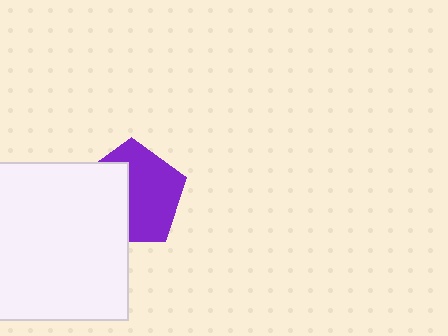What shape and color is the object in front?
The object in front is a white square.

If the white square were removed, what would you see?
You would see the complete purple pentagon.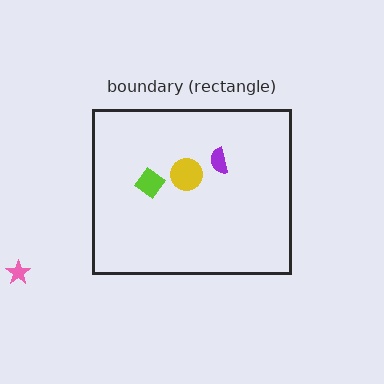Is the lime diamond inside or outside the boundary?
Inside.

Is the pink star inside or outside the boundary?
Outside.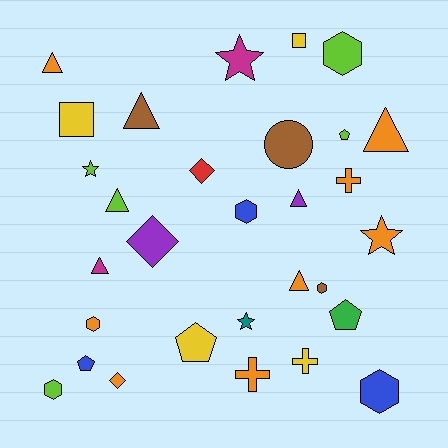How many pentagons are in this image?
There are 4 pentagons.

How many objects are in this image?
There are 30 objects.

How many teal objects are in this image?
There is 1 teal object.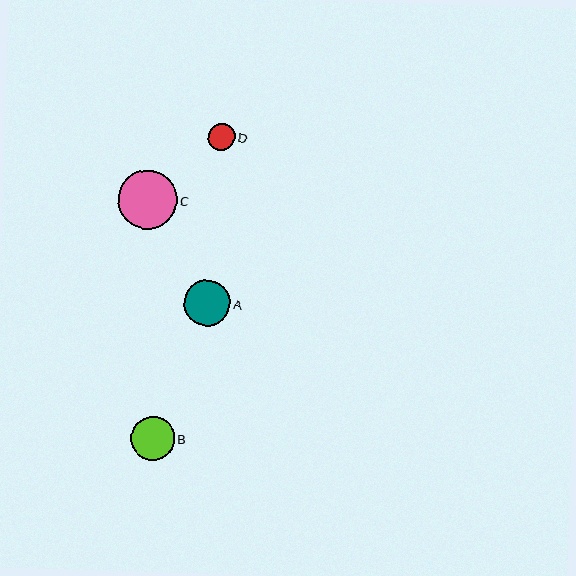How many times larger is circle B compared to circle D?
Circle B is approximately 1.6 times the size of circle D.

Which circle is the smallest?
Circle D is the smallest with a size of approximately 27 pixels.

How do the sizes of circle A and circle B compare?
Circle A and circle B are approximately the same size.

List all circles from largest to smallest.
From largest to smallest: C, A, B, D.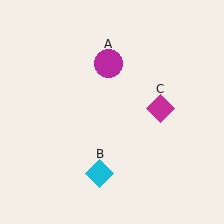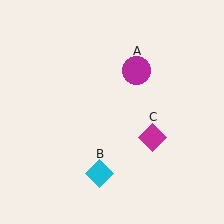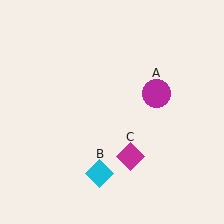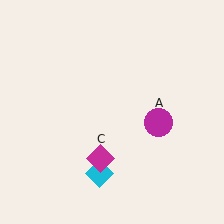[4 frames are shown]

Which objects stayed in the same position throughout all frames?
Cyan diamond (object B) remained stationary.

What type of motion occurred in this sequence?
The magenta circle (object A), magenta diamond (object C) rotated clockwise around the center of the scene.